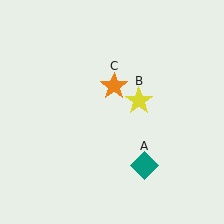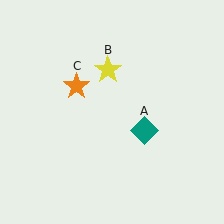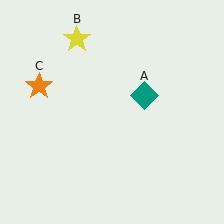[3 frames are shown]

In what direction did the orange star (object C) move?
The orange star (object C) moved left.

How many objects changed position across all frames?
3 objects changed position: teal diamond (object A), yellow star (object B), orange star (object C).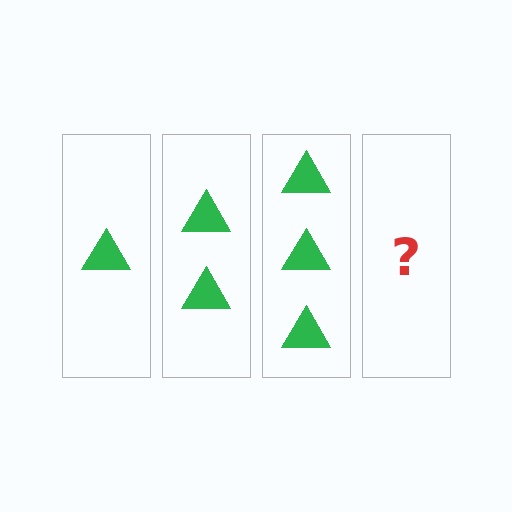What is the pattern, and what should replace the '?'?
The pattern is that each step adds one more triangle. The '?' should be 4 triangles.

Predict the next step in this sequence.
The next step is 4 triangles.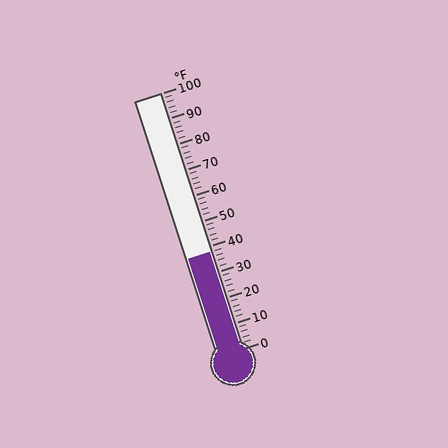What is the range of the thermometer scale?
The thermometer scale ranges from 0°F to 100°F.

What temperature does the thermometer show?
The thermometer shows approximately 38°F.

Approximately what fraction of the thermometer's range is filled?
The thermometer is filled to approximately 40% of its range.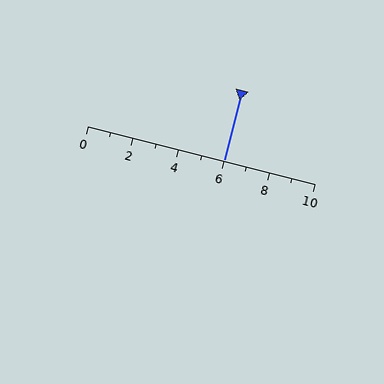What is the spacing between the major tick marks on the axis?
The major ticks are spaced 2 apart.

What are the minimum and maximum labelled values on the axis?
The axis runs from 0 to 10.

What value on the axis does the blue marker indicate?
The marker indicates approximately 6.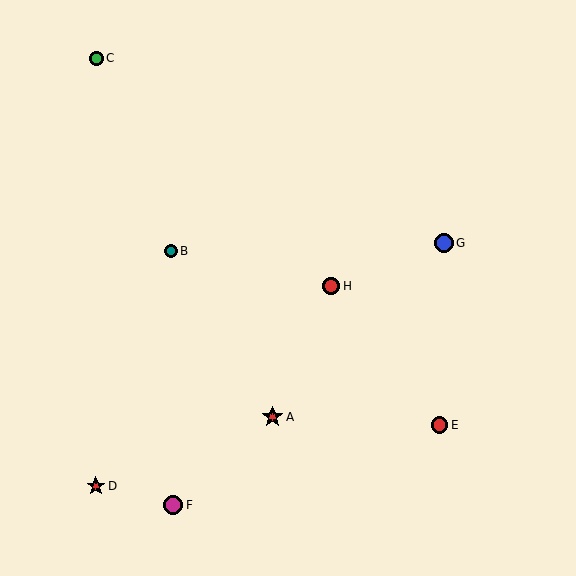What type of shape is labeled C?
Shape C is a green circle.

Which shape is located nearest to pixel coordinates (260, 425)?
The red star (labeled A) at (273, 417) is nearest to that location.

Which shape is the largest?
The red star (labeled A) is the largest.